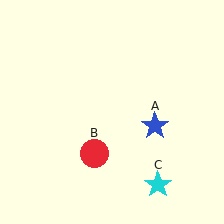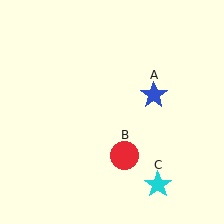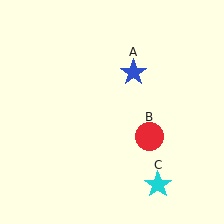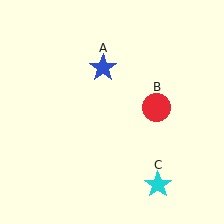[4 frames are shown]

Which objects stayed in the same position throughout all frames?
Cyan star (object C) remained stationary.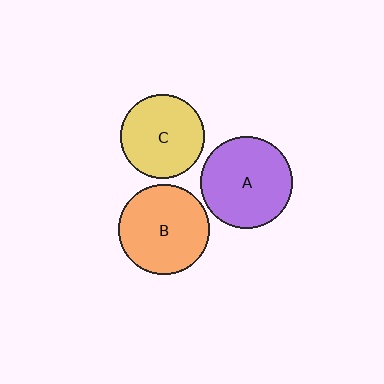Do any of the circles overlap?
No, none of the circles overlap.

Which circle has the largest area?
Circle A (purple).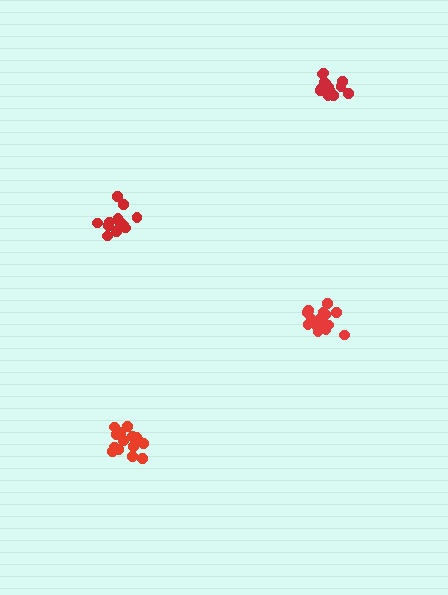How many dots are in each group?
Group 1: 16 dots, Group 2: 17 dots, Group 3: 14 dots, Group 4: 14 dots (61 total).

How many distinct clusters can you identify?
There are 4 distinct clusters.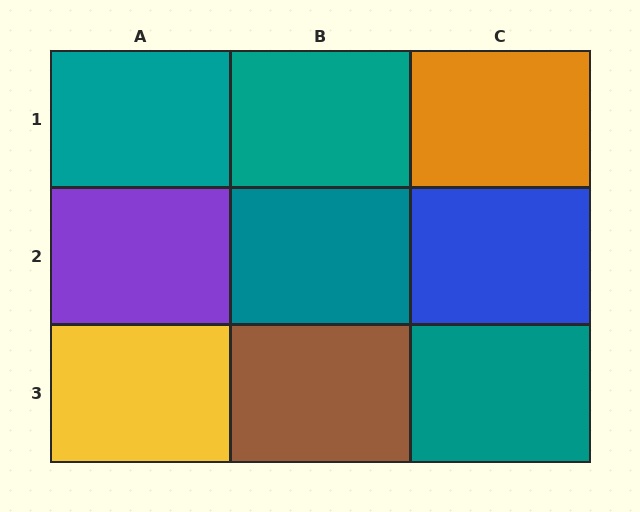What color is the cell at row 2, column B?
Teal.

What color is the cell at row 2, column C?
Blue.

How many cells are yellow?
1 cell is yellow.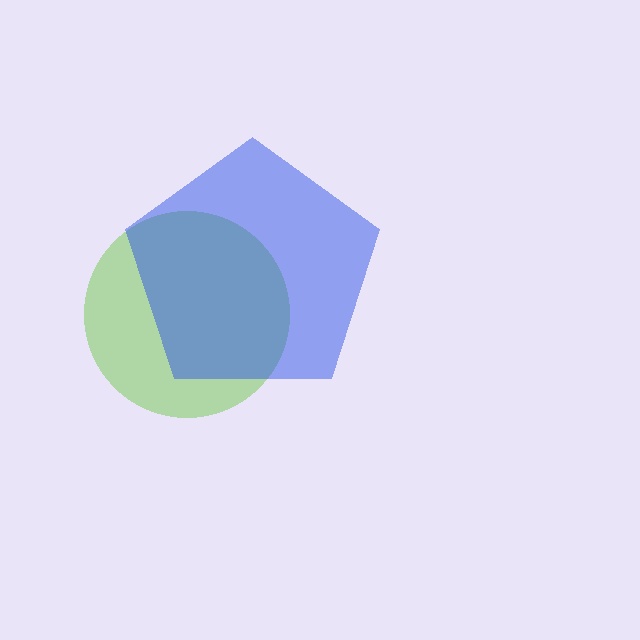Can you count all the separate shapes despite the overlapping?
Yes, there are 2 separate shapes.